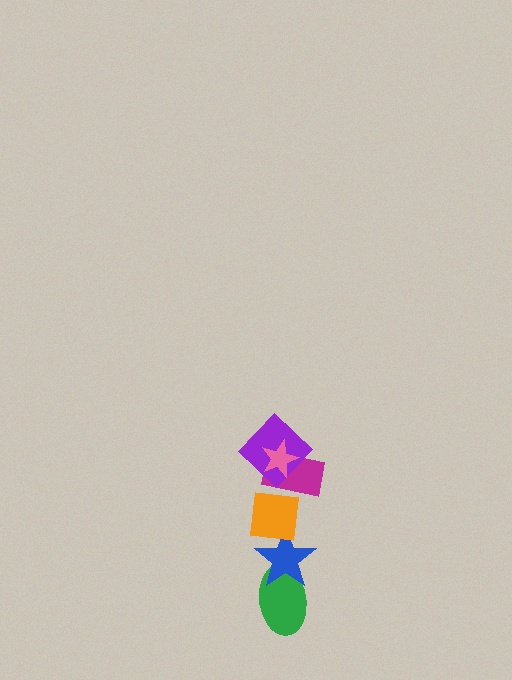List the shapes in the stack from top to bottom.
From top to bottom: the pink star, the purple diamond, the magenta rectangle, the orange square, the blue star, the green ellipse.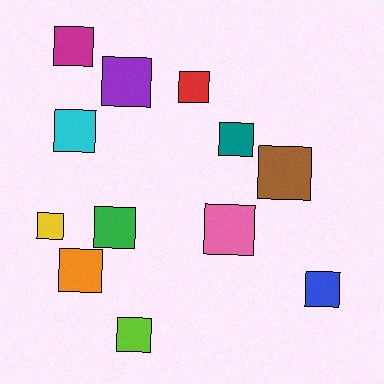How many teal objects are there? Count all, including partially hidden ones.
There is 1 teal object.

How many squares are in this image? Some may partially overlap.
There are 12 squares.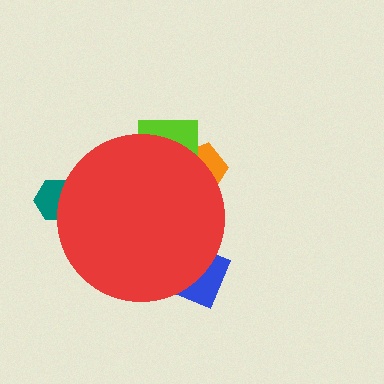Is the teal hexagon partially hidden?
Yes, the teal hexagon is partially hidden behind the red circle.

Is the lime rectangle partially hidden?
Yes, the lime rectangle is partially hidden behind the red circle.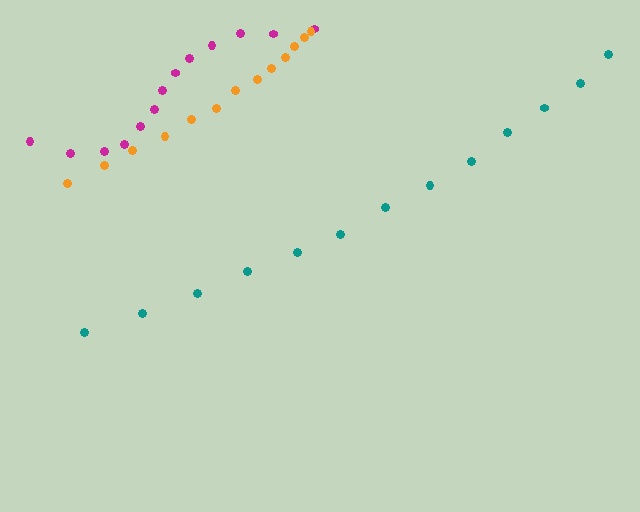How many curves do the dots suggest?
There are 3 distinct paths.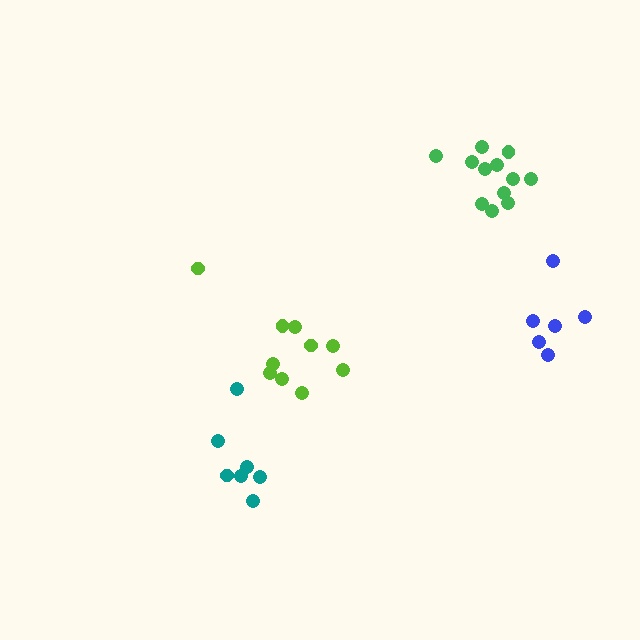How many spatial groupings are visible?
There are 4 spatial groupings.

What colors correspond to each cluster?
The clusters are colored: teal, blue, green, lime.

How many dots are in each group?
Group 1: 7 dots, Group 2: 6 dots, Group 3: 12 dots, Group 4: 10 dots (35 total).